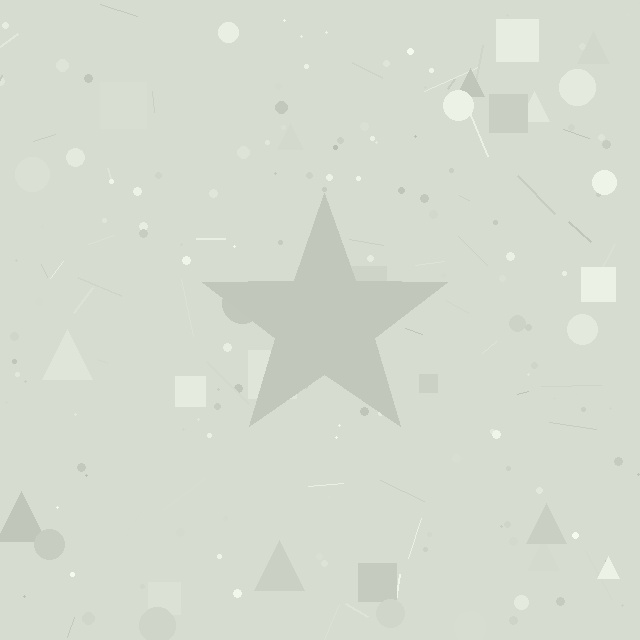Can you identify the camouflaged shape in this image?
The camouflaged shape is a star.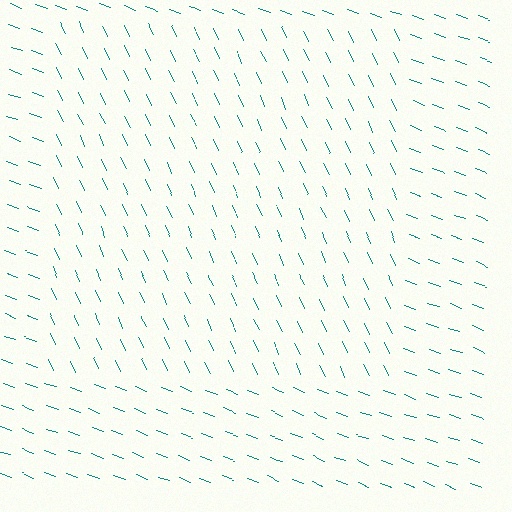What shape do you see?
I see a rectangle.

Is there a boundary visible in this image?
Yes, there is a texture boundary formed by a change in line orientation.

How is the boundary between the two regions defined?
The boundary is defined purely by a change in line orientation (approximately 45 degrees difference). All lines are the same color and thickness.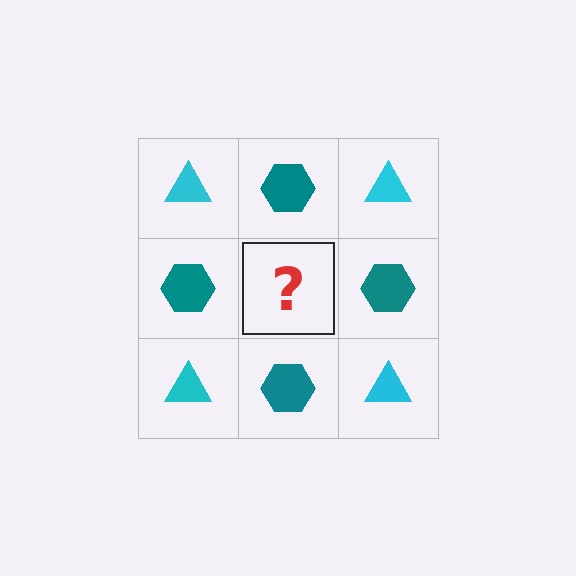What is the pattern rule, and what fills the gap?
The rule is that it alternates cyan triangle and teal hexagon in a checkerboard pattern. The gap should be filled with a cyan triangle.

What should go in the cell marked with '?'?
The missing cell should contain a cyan triangle.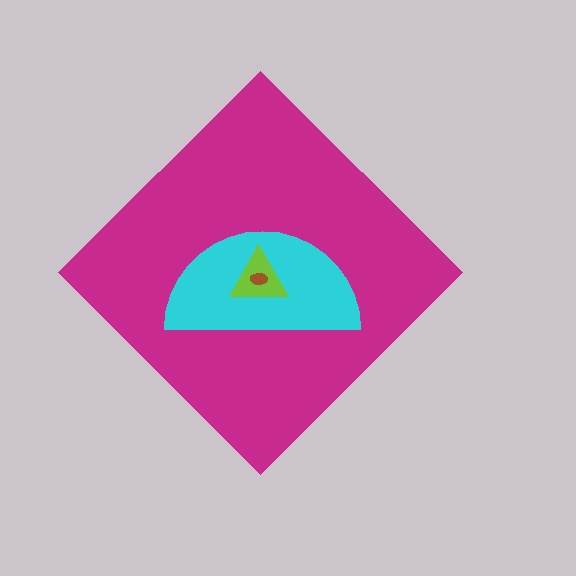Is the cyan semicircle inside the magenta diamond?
Yes.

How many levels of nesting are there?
4.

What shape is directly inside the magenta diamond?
The cyan semicircle.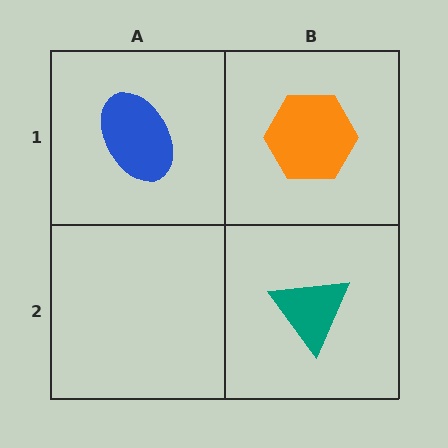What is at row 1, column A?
A blue ellipse.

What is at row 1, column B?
An orange hexagon.